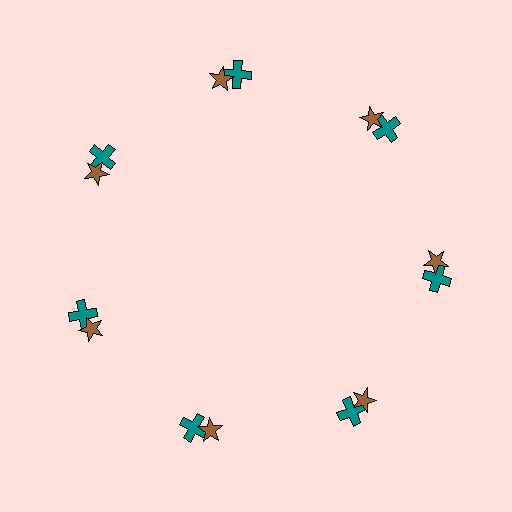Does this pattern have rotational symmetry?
Yes, this pattern has 7-fold rotational symmetry. It looks the same after rotating 51 degrees around the center.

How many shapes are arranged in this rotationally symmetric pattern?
There are 14 shapes, arranged in 7 groups of 2.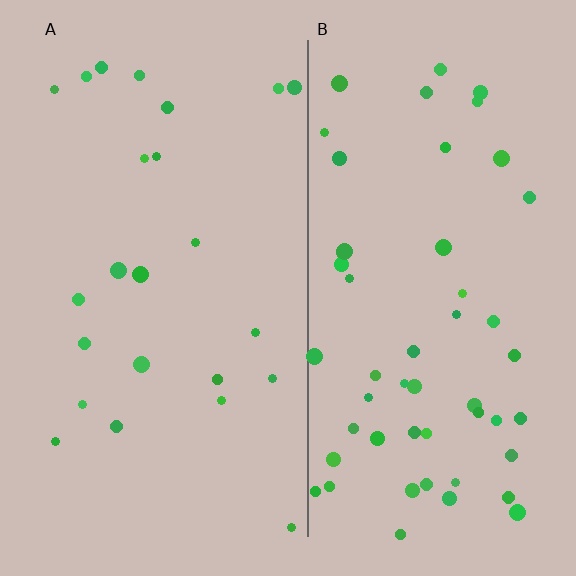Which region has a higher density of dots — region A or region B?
B (the right).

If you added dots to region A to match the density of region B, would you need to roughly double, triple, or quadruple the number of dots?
Approximately double.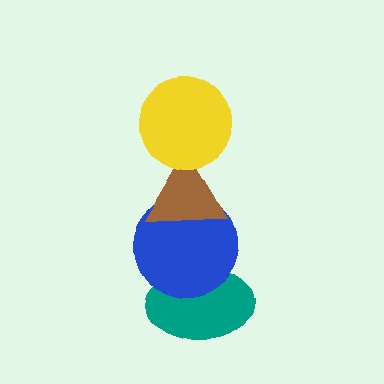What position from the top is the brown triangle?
The brown triangle is 2nd from the top.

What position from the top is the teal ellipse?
The teal ellipse is 4th from the top.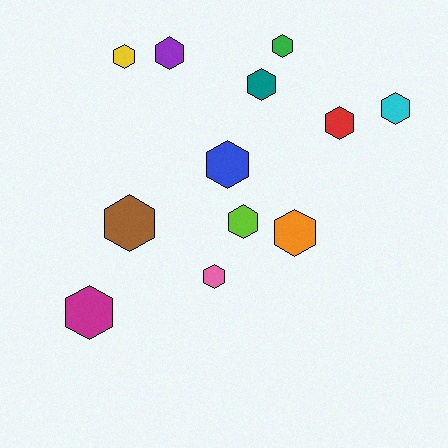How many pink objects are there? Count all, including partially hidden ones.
There is 1 pink object.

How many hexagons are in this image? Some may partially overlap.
There are 12 hexagons.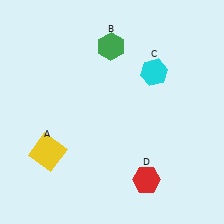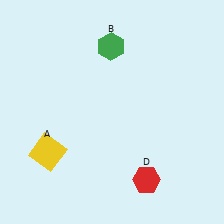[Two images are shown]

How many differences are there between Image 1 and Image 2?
There is 1 difference between the two images.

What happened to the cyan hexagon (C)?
The cyan hexagon (C) was removed in Image 2. It was in the top-right area of Image 1.